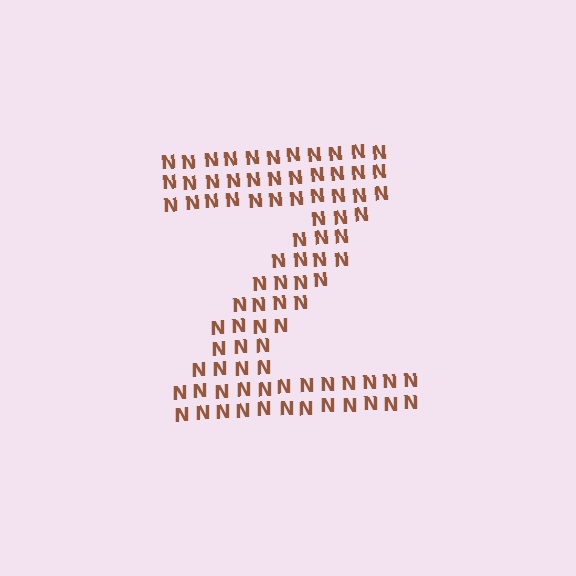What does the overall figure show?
The overall figure shows the letter Z.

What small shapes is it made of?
It is made of small letter N's.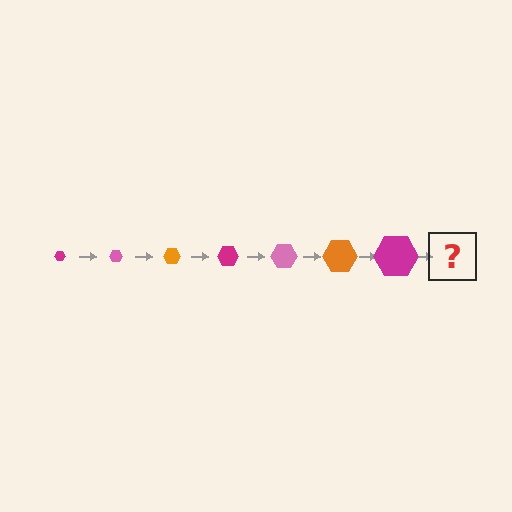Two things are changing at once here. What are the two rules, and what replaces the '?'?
The two rules are that the hexagon grows larger each step and the color cycles through magenta, pink, and orange. The '?' should be a pink hexagon, larger than the previous one.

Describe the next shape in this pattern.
It should be a pink hexagon, larger than the previous one.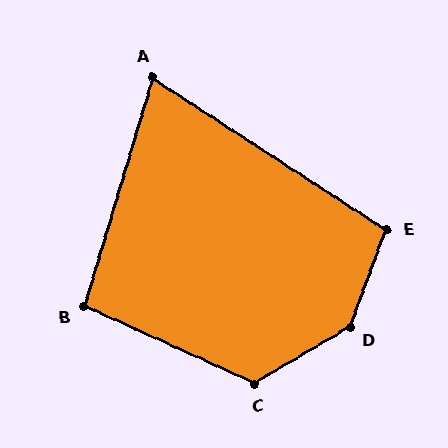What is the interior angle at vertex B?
Approximately 98 degrees (obtuse).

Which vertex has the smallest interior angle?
A, at approximately 74 degrees.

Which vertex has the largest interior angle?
D, at approximately 141 degrees.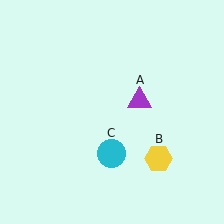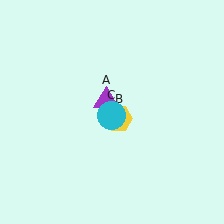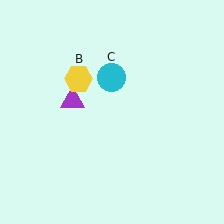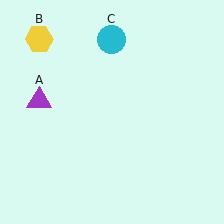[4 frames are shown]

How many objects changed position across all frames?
3 objects changed position: purple triangle (object A), yellow hexagon (object B), cyan circle (object C).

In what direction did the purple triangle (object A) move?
The purple triangle (object A) moved left.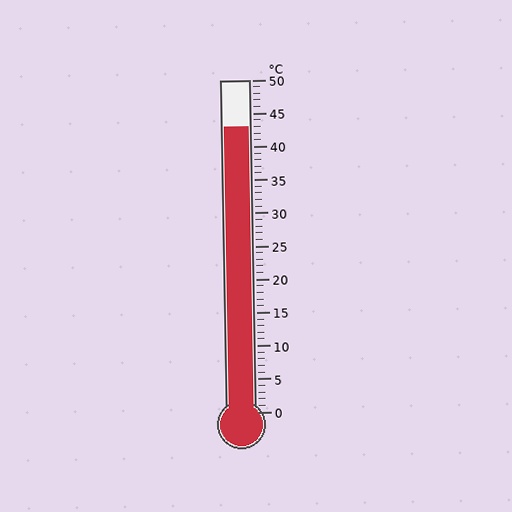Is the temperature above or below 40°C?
The temperature is above 40°C.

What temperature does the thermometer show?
The thermometer shows approximately 43°C.